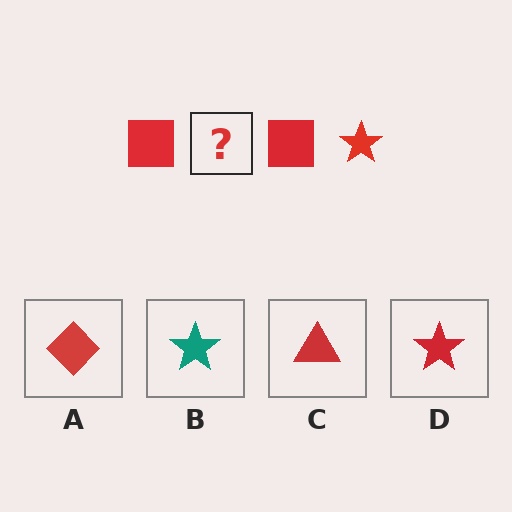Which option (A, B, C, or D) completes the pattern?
D.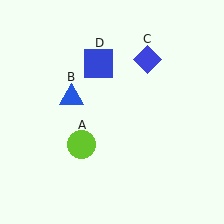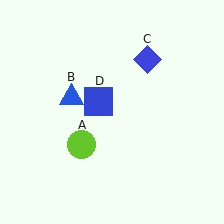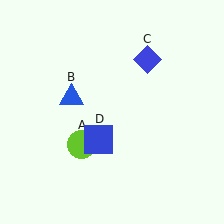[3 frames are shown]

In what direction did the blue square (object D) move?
The blue square (object D) moved down.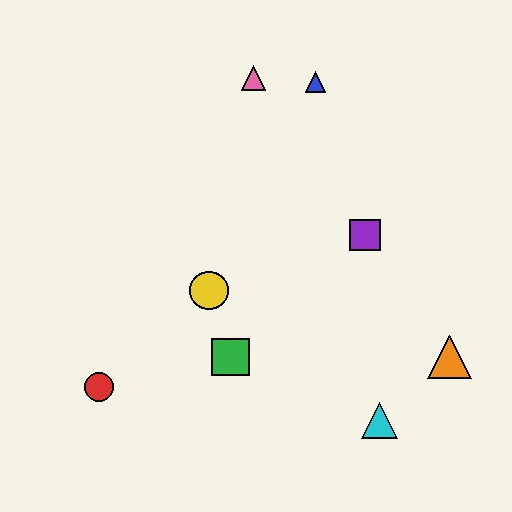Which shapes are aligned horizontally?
The green square, the orange triangle are aligned horizontally.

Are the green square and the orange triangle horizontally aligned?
Yes, both are at y≈357.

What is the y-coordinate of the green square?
The green square is at y≈357.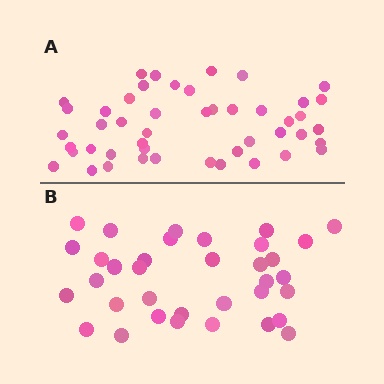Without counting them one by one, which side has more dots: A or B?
Region A (the top region) has more dots.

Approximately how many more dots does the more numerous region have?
Region A has roughly 12 or so more dots than region B.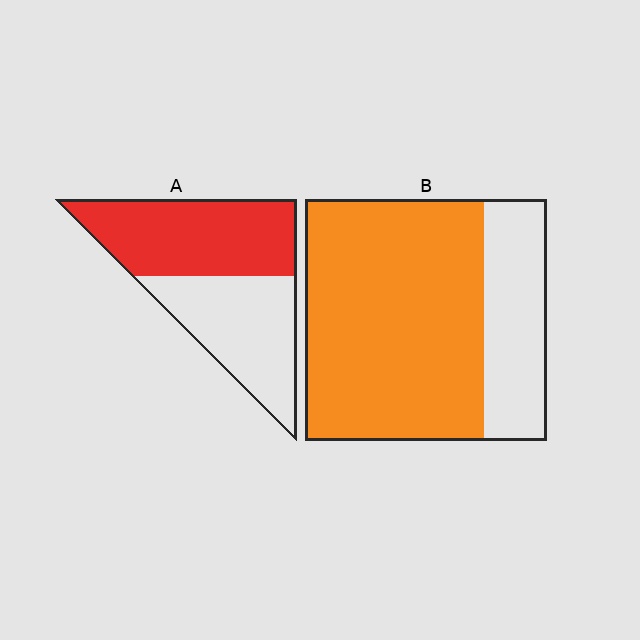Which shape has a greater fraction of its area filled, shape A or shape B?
Shape B.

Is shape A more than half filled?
Roughly half.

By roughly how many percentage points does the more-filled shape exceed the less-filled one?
By roughly 20 percentage points (B over A).